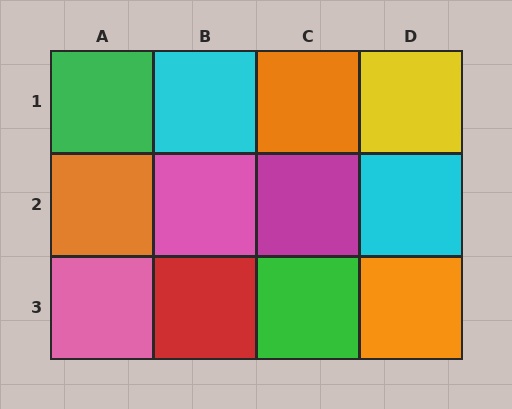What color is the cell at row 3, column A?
Pink.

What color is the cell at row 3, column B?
Red.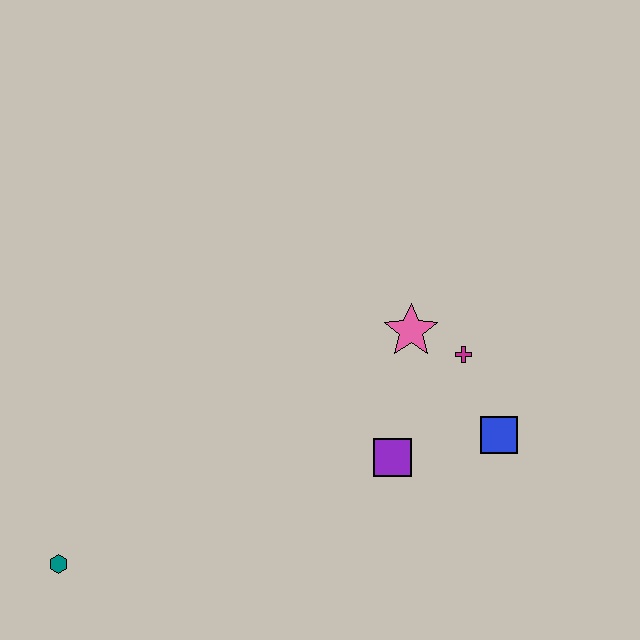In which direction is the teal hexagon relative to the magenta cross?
The teal hexagon is to the left of the magenta cross.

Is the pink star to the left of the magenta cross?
Yes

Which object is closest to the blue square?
The magenta cross is closest to the blue square.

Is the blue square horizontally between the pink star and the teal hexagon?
No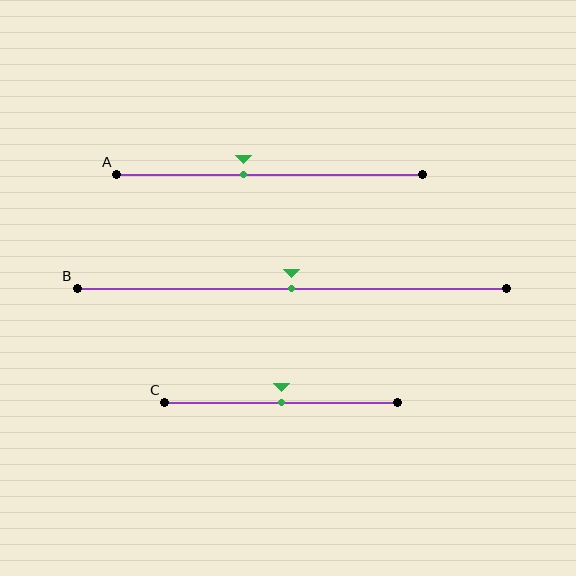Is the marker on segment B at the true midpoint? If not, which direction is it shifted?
Yes, the marker on segment B is at the true midpoint.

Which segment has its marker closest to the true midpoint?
Segment B has its marker closest to the true midpoint.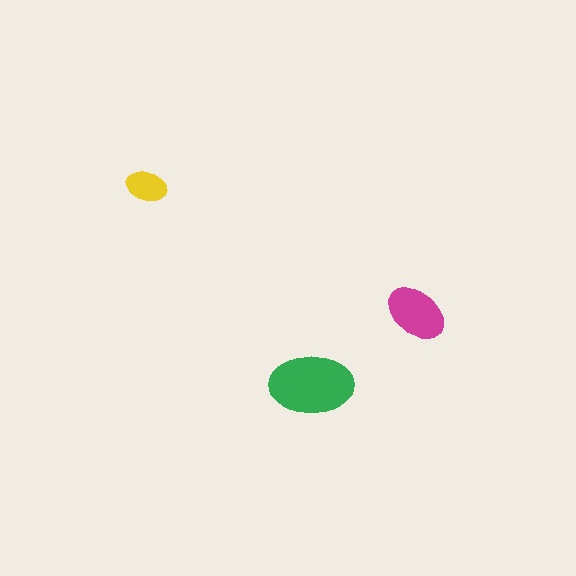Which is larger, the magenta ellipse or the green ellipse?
The green one.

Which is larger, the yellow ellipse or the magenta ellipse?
The magenta one.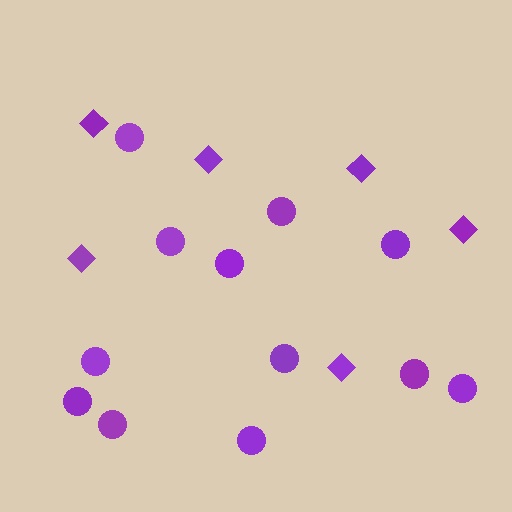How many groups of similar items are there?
There are 2 groups: one group of circles (12) and one group of diamonds (6).